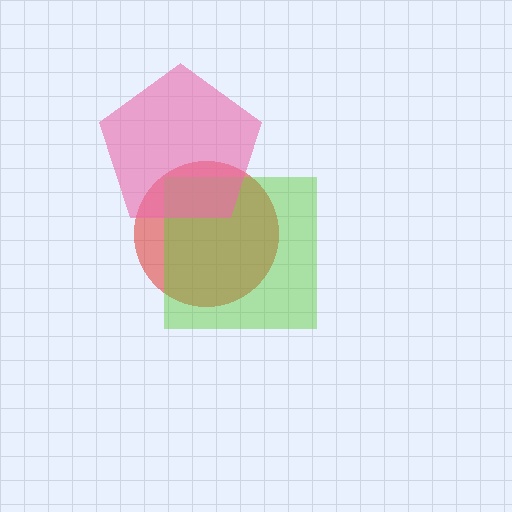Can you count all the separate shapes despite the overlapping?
Yes, there are 3 separate shapes.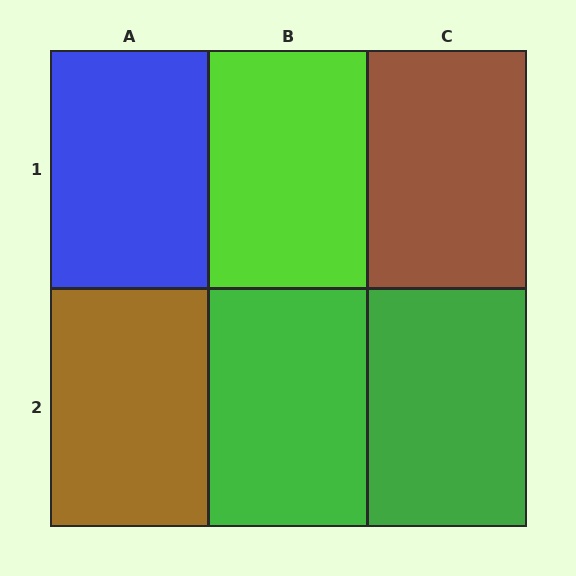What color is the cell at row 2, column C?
Green.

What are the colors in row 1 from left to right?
Blue, lime, brown.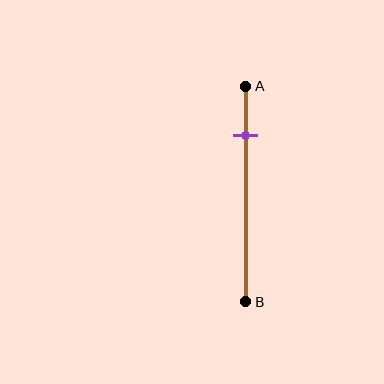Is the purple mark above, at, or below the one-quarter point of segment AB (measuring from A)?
The purple mark is approximately at the one-quarter point of segment AB.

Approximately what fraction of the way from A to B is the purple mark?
The purple mark is approximately 25% of the way from A to B.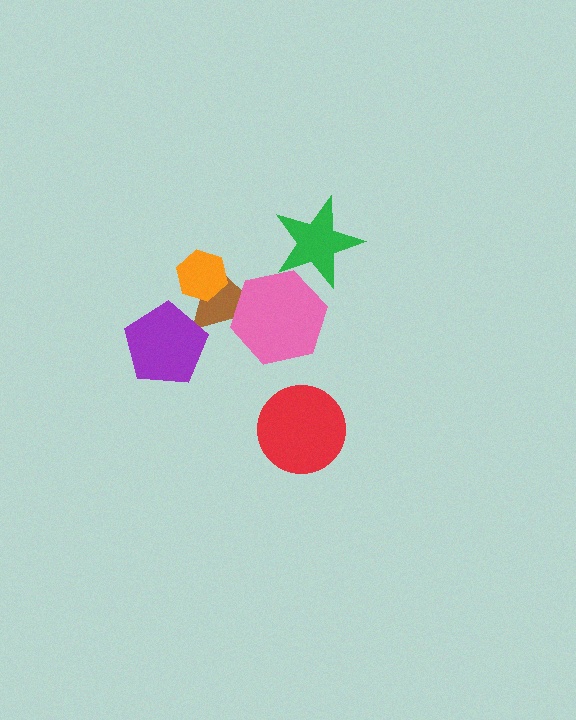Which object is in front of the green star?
The pink hexagon is in front of the green star.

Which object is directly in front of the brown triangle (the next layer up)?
The purple pentagon is directly in front of the brown triangle.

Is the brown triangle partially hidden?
Yes, it is partially covered by another shape.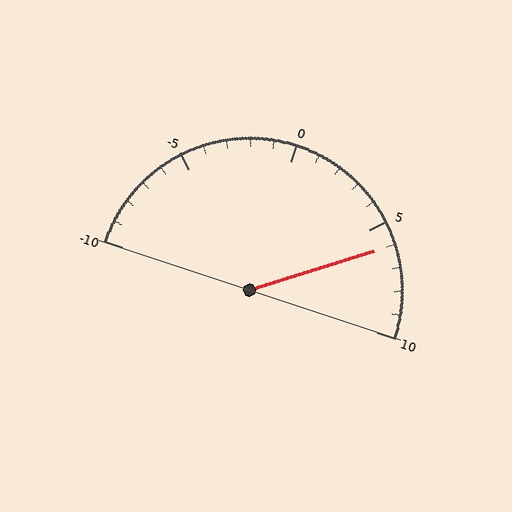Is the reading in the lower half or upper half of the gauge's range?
The reading is in the upper half of the range (-10 to 10).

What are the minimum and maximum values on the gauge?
The gauge ranges from -10 to 10.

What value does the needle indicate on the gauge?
The needle indicates approximately 6.